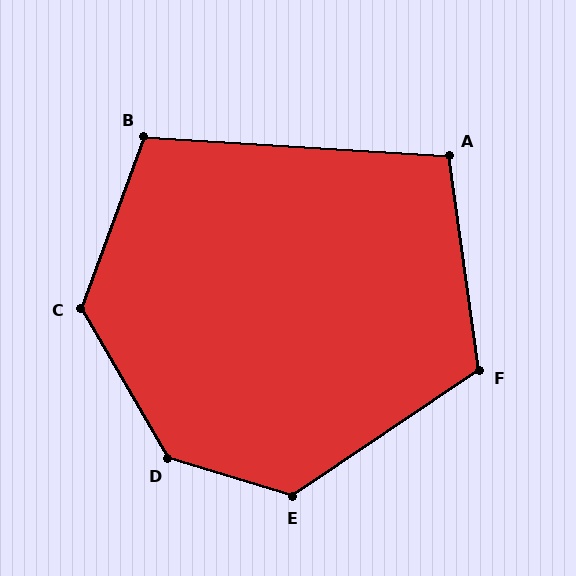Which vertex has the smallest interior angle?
A, at approximately 101 degrees.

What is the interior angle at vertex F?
Approximately 116 degrees (obtuse).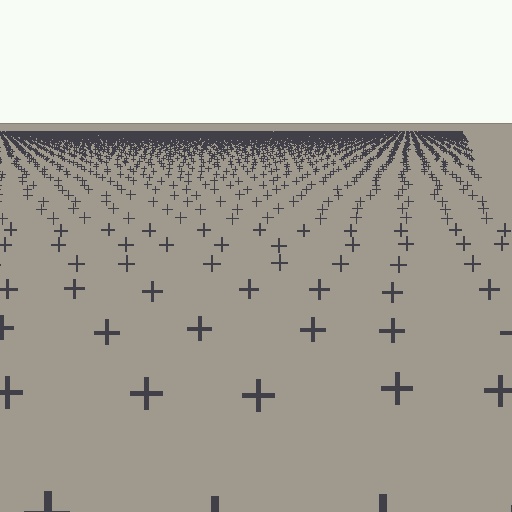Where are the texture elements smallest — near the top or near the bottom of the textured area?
Near the top.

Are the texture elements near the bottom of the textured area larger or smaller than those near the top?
Larger. Near the bottom, elements are closer to the viewer and appear at a bigger on-screen size.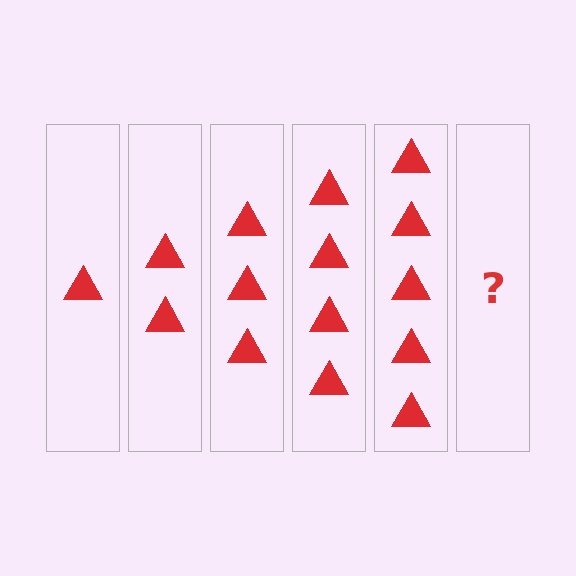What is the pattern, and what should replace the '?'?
The pattern is that each step adds one more triangle. The '?' should be 6 triangles.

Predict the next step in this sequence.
The next step is 6 triangles.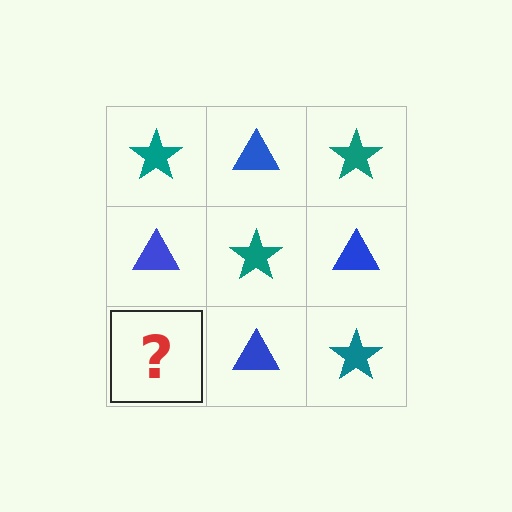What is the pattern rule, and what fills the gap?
The rule is that it alternates teal star and blue triangle in a checkerboard pattern. The gap should be filled with a teal star.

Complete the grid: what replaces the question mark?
The question mark should be replaced with a teal star.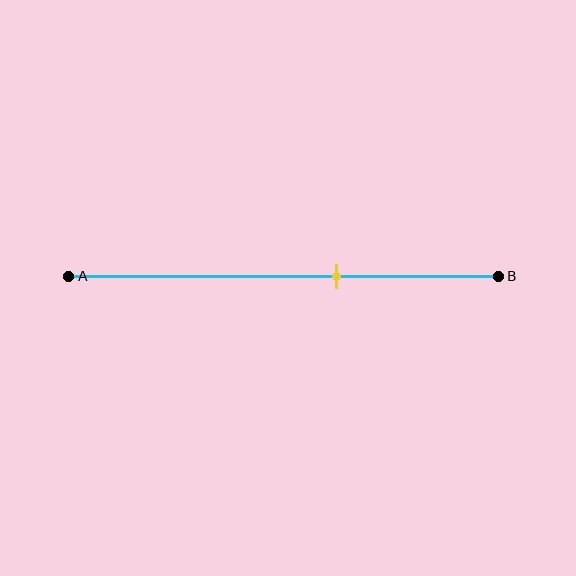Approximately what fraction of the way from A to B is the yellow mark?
The yellow mark is approximately 60% of the way from A to B.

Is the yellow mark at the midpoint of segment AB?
No, the mark is at about 60% from A, not at the 50% midpoint.